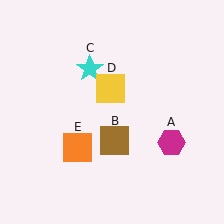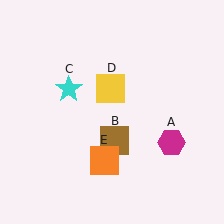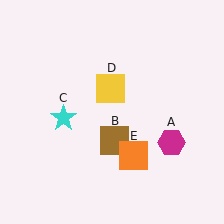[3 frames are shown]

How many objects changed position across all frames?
2 objects changed position: cyan star (object C), orange square (object E).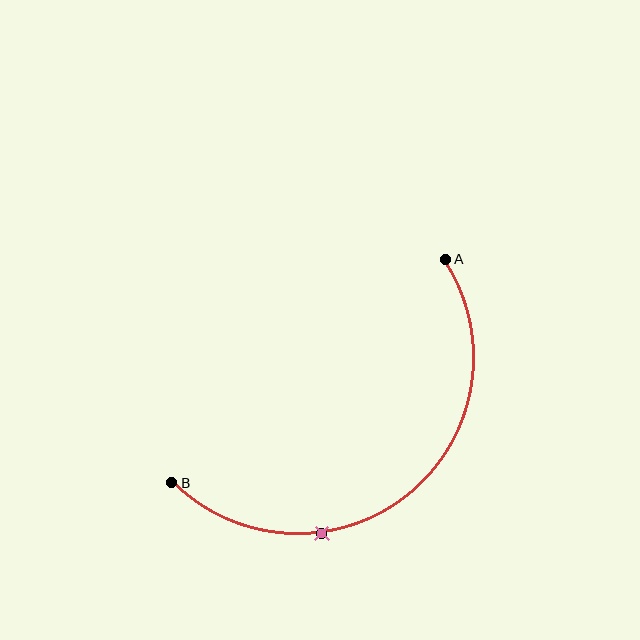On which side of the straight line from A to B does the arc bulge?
The arc bulges below and to the right of the straight line connecting A and B.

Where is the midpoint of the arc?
The arc midpoint is the point on the curve farthest from the straight line joining A and B. It sits below and to the right of that line.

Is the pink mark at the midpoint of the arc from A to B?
No. The pink mark lies on the arc but is closer to endpoint B. The arc midpoint would be at the point on the curve equidistant along the arc from both A and B.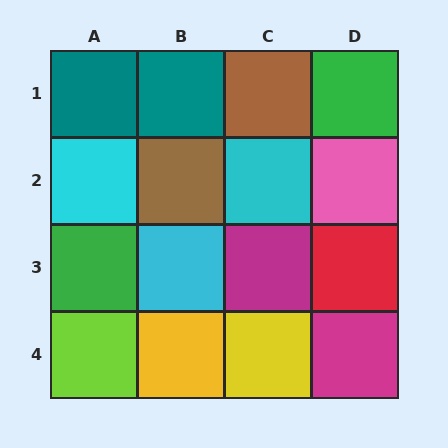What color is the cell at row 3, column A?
Green.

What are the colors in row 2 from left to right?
Cyan, brown, cyan, pink.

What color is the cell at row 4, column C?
Yellow.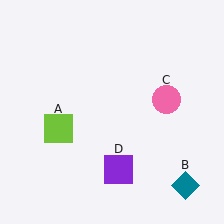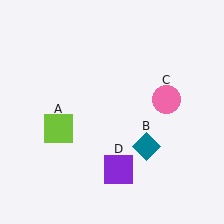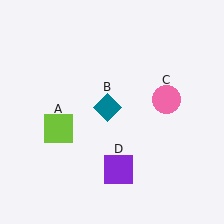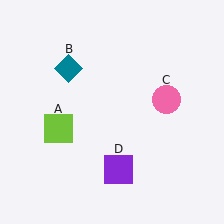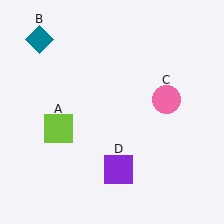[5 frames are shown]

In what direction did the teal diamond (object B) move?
The teal diamond (object B) moved up and to the left.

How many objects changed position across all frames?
1 object changed position: teal diamond (object B).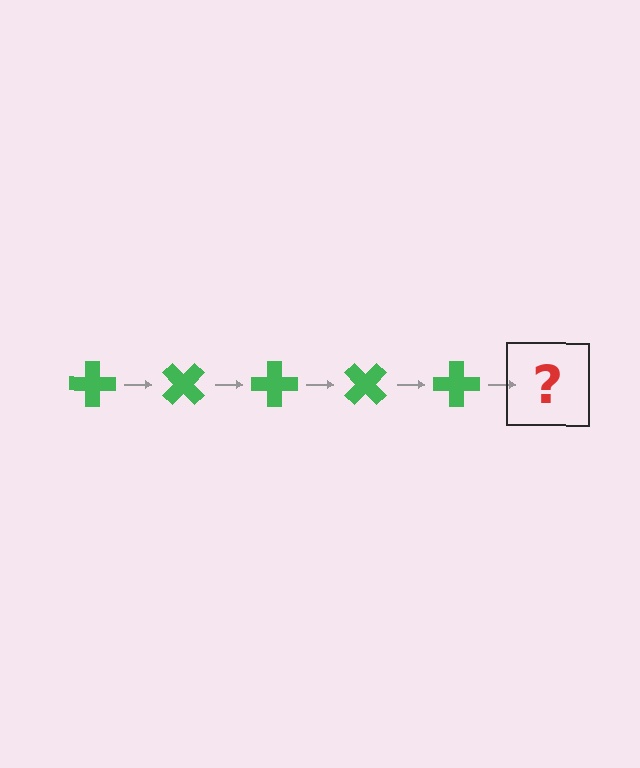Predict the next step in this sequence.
The next step is a green cross rotated 225 degrees.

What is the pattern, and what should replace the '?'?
The pattern is that the cross rotates 45 degrees each step. The '?' should be a green cross rotated 225 degrees.